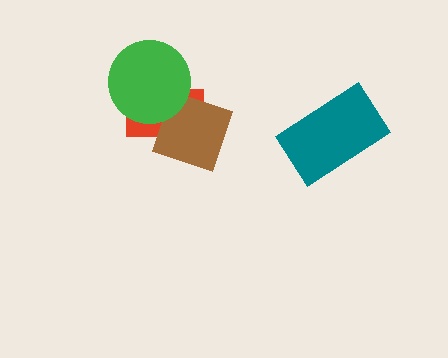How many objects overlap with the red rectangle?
2 objects overlap with the red rectangle.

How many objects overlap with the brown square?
2 objects overlap with the brown square.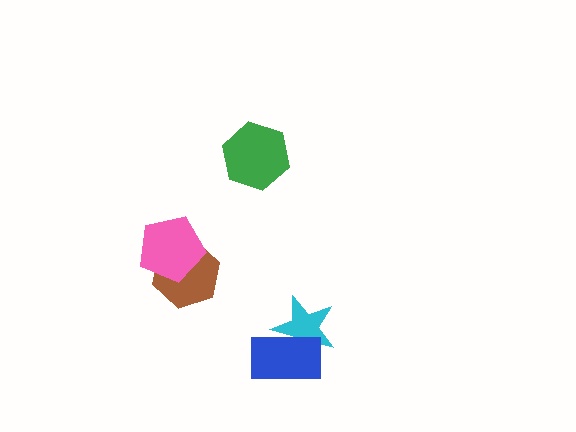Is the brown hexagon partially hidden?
Yes, it is partially covered by another shape.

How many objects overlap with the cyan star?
1 object overlaps with the cyan star.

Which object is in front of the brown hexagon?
The pink pentagon is in front of the brown hexagon.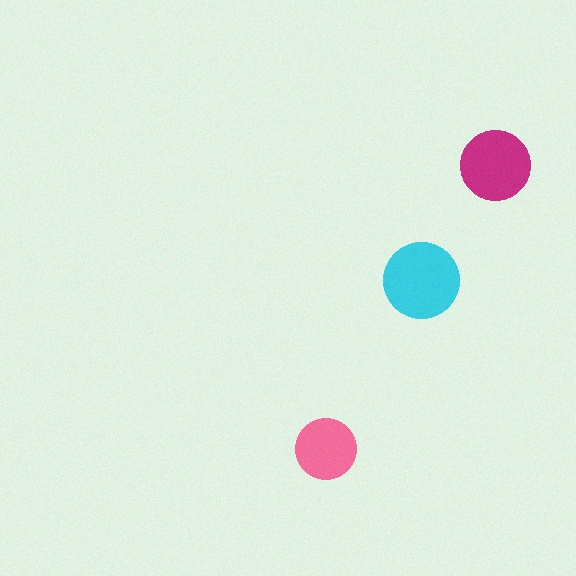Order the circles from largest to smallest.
the cyan one, the magenta one, the pink one.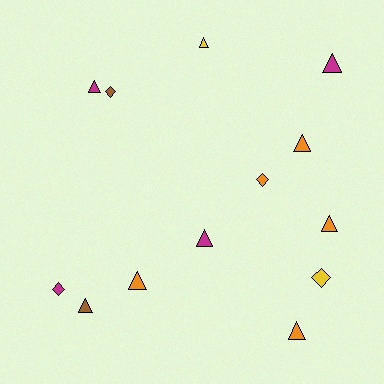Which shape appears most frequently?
Triangle, with 9 objects.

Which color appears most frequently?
Orange, with 5 objects.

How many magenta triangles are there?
There are 3 magenta triangles.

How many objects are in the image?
There are 13 objects.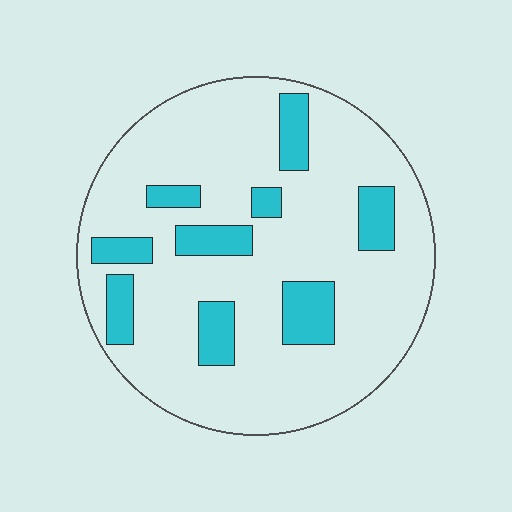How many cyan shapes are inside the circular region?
9.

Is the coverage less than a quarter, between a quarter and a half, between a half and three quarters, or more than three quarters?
Less than a quarter.